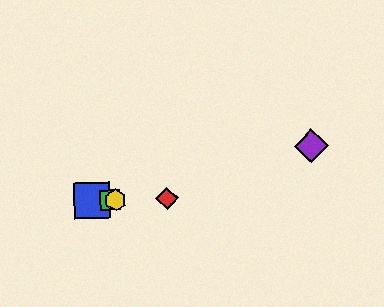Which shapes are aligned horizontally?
The red diamond, the blue square, the green square, the yellow hexagon are aligned horizontally.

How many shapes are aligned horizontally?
4 shapes (the red diamond, the blue square, the green square, the yellow hexagon) are aligned horizontally.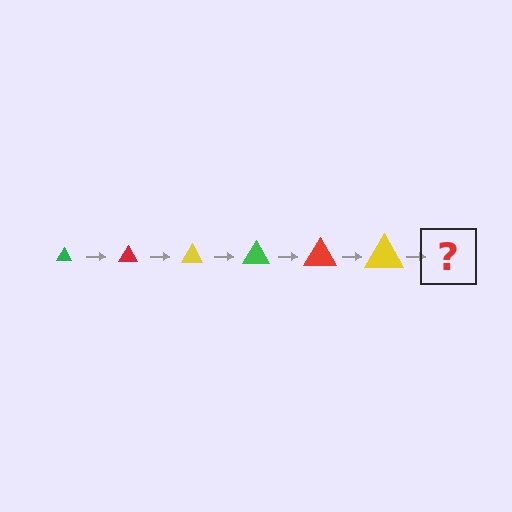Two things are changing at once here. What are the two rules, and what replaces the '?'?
The two rules are that the triangle grows larger each step and the color cycles through green, red, and yellow. The '?' should be a green triangle, larger than the previous one.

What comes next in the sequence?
The next element should be a green triangle, larger than the previous one.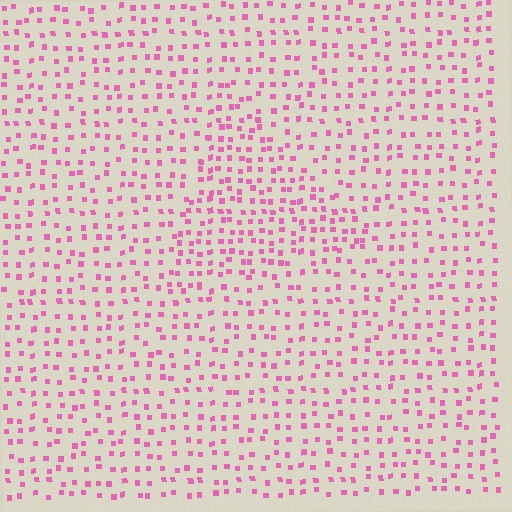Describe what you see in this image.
The image contains small pink elements arranged at two different densities. A triangle-shaped region is visible where the elements are more densely packed than the surrounding area.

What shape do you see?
I see a triangle.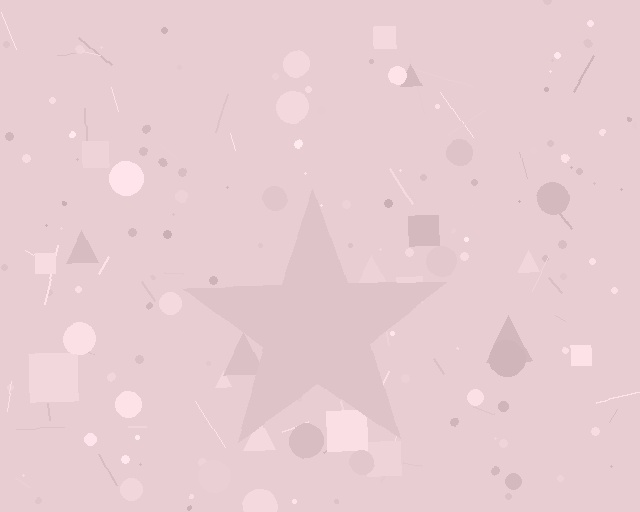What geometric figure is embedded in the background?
A star is embedded in the background.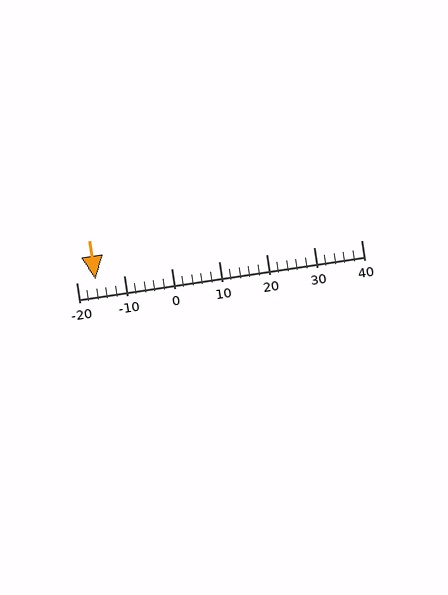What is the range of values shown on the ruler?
The ruler shows values from -20 to 40.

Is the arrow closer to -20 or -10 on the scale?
The arrow is closer to -20.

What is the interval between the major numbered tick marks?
The major tick marks are spaced 10 units apart.